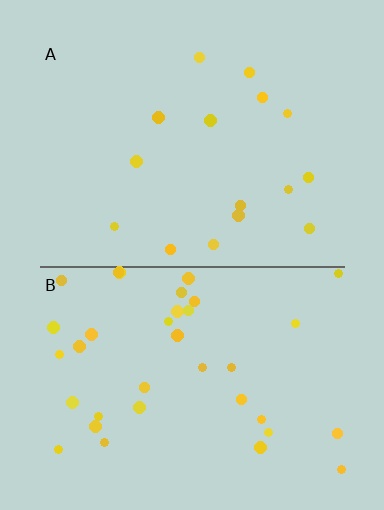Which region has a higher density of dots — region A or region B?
B (the bottom).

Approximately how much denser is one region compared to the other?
Approximately 2.3× — region B over region A.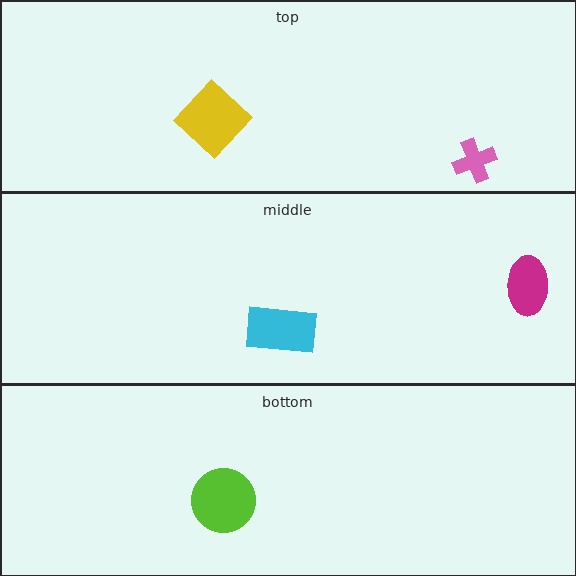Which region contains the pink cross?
The top region.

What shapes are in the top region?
The yellow diamond, the pink cross.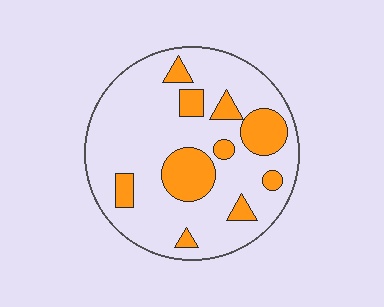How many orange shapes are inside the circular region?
10.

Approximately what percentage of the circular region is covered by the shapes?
Approximately 20%.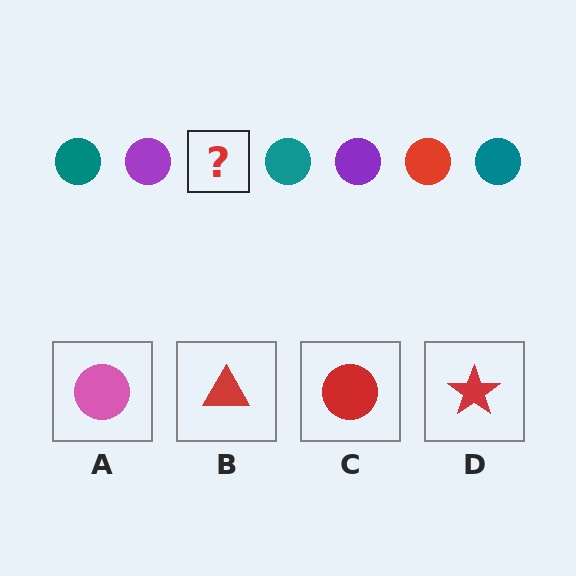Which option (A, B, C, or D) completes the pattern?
C.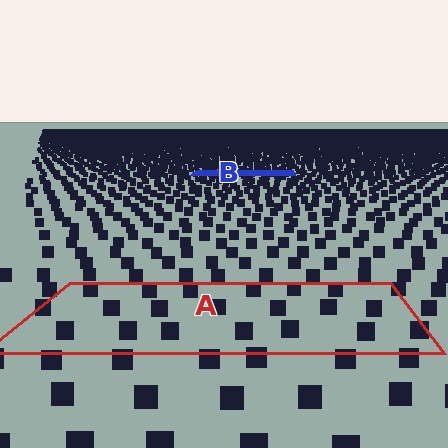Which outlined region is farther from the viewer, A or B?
Region B is farther from the viewer — the texture elements inside it appear smaller and more densely packed.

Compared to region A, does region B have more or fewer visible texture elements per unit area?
Region B has more texture elements per unit area — they are packed more densely because it is farther away.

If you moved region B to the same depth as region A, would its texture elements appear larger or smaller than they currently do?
They would appear larger. At a closer depth, the same texture elements are projected at a bigger on-screen size.